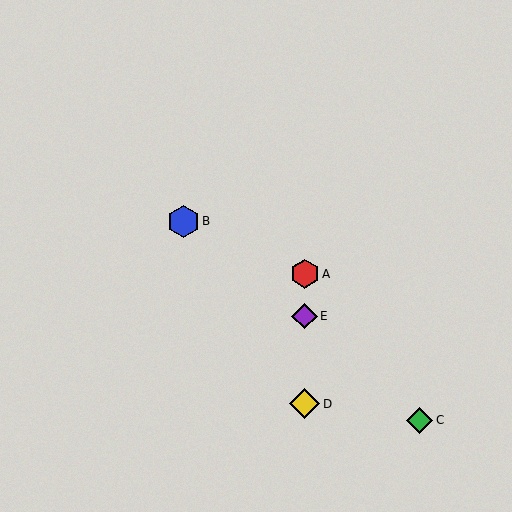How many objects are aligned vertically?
3 objects (A, D, E) are aligned vertically.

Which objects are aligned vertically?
Objects A, D, E are aligned vertically.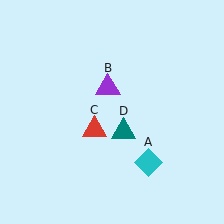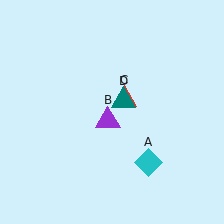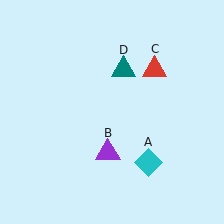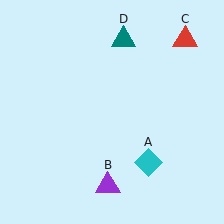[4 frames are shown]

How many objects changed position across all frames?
3 objects changed position: purple triangle (object B), red triangle (object C), teal triangle (object D).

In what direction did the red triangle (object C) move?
The red triangle (object C) moved up and to the right.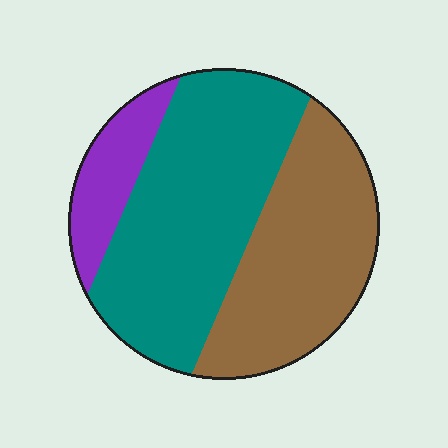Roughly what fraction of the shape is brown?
Brown covers 38% of the shape.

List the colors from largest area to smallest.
From largest to smallest: teal, brown, purple.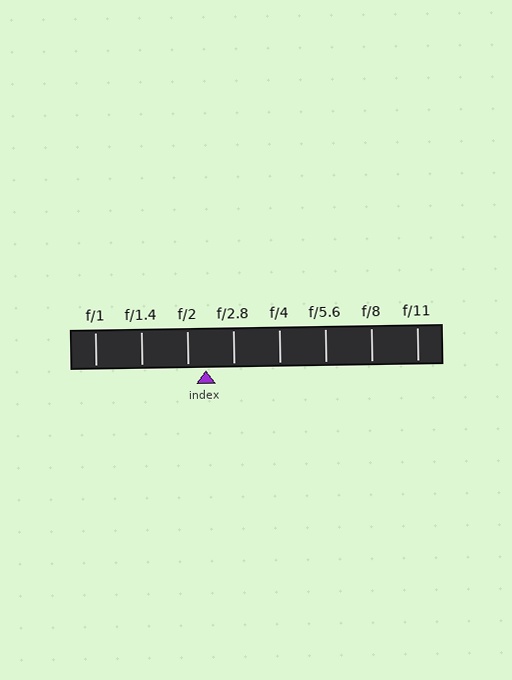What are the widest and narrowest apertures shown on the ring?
The widest aperture shown is f/1 and the narrowest is f/11.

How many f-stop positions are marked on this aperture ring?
There are 8 f-stop positions marked.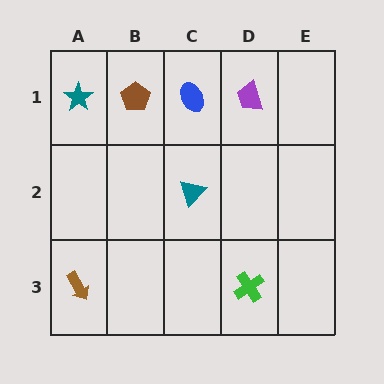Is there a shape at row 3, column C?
No, that cell is empty.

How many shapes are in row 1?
4 shapes.